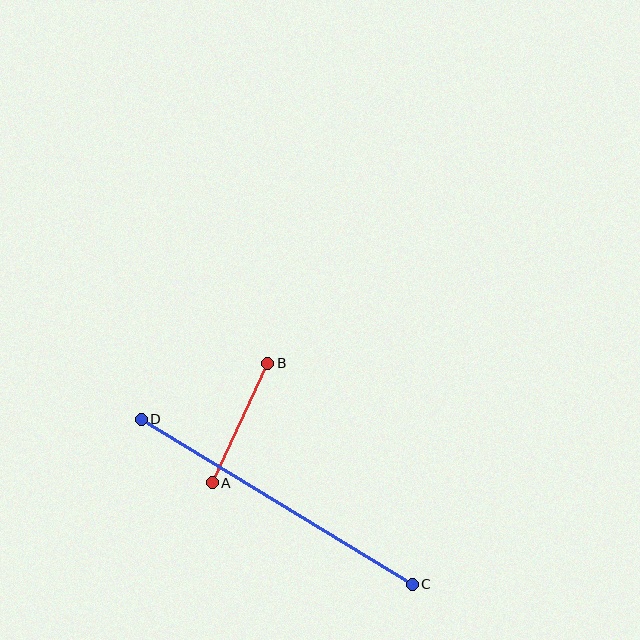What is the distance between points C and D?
The distance is approximately 317 pixels.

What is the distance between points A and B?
The distance is approximately 132 pixels.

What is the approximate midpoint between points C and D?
The midpoint is at approximately (277, 502) pixels.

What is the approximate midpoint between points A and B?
The midpoint is at approximately (240, 423) pixels.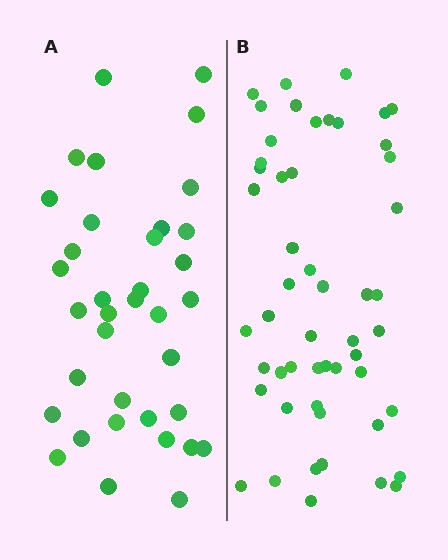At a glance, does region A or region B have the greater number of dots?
Region B (the right region) has more dots.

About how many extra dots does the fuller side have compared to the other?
Region B has approximately 15 more dots than region A.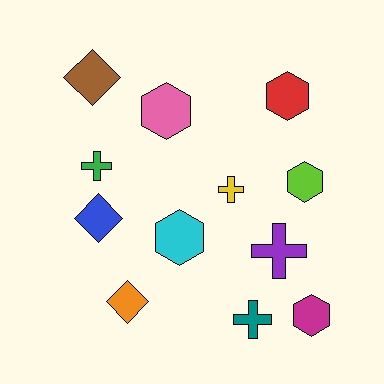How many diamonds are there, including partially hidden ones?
There are 3 diamonds.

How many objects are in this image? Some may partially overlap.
There are 12 objects.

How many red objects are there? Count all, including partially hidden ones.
There is 1 red object.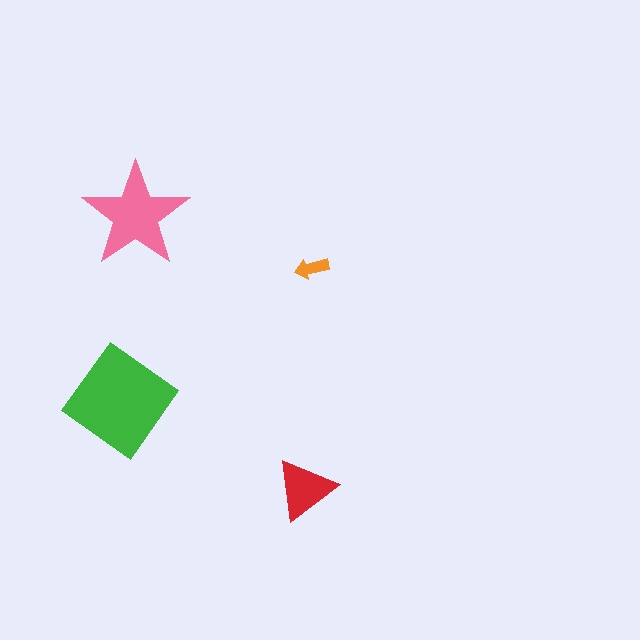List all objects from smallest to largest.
The orange arrow, the red triangle, the pink star, the green diamond.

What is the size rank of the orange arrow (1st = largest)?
4th.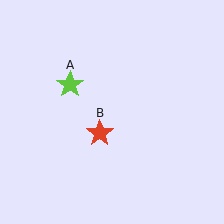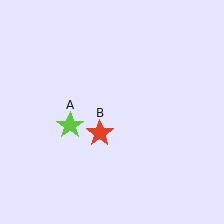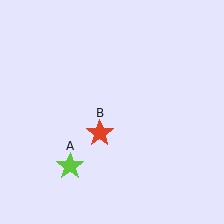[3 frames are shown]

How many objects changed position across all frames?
1 object changed position: lime star (object A).